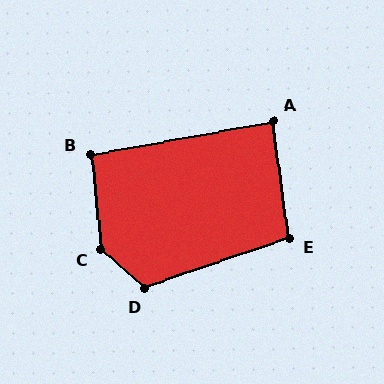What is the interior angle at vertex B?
Approximately 95 degrees (approximately right).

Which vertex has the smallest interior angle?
A, at approximately 87 degrees.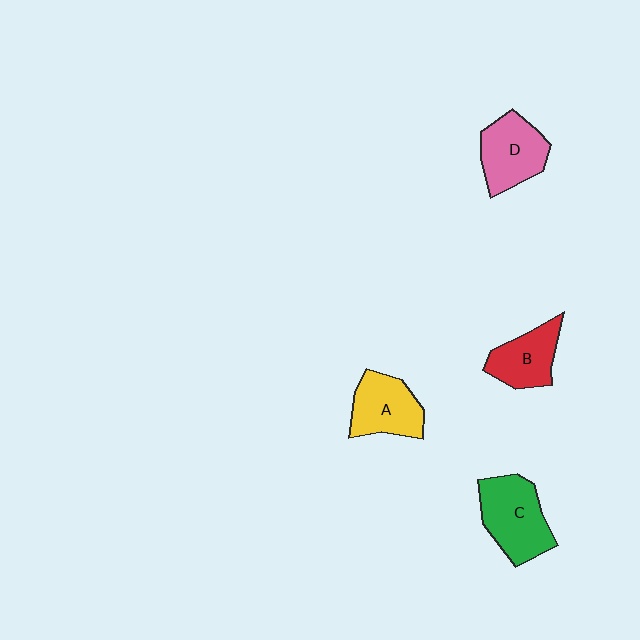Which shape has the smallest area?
Shape B (red).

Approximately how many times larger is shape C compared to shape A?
Approximately 1.2 times.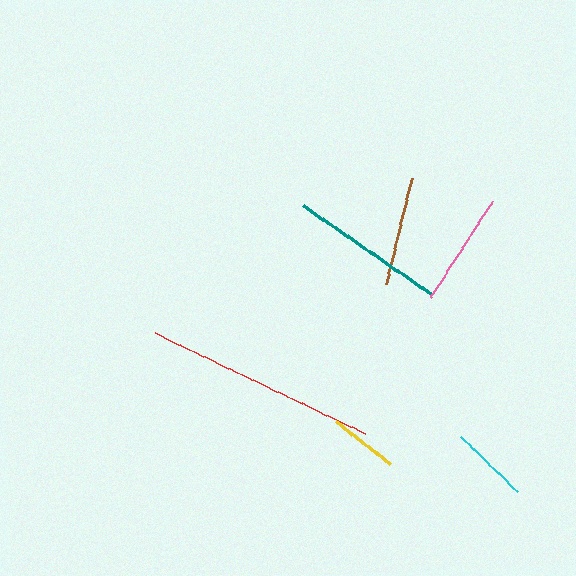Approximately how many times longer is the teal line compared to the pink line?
The teal line is approximately 1.4 times the length of the pink line.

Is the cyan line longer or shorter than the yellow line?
The cyan line is longer than the yellow line.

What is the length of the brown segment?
The brown segment is approximately 109 pixels long.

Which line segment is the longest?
The red line is the longest at approximately 233 pixels.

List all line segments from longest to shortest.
From longest to shortest: red, teal, pink, brown, cyan, yellow.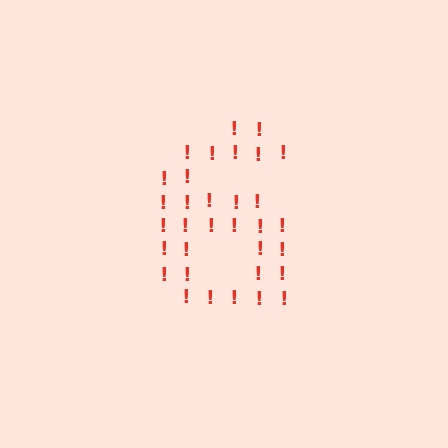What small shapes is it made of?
It is made of small exclamation marks.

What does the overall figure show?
The overall figure shows the digit 6.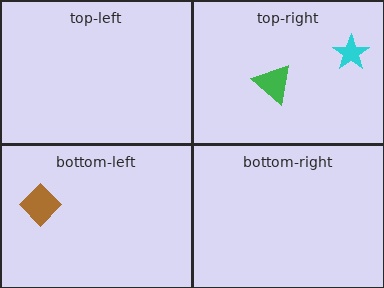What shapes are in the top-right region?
The cyan star, the green triangle.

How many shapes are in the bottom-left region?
1.